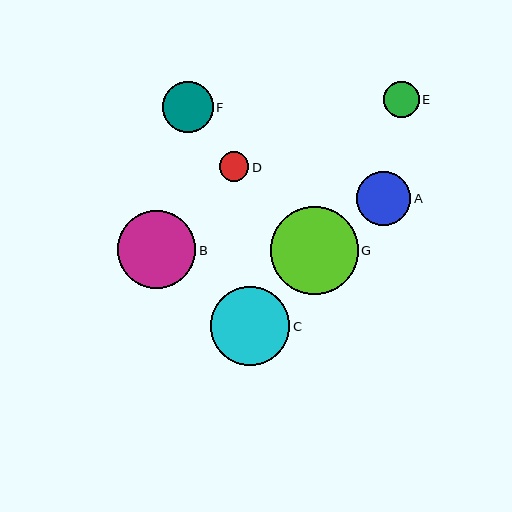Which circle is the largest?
Circle G is the largest with a size of approximately 88 pixels.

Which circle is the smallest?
Circle D is the smallest with a size of approximately 30 pixels.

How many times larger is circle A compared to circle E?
Circle A is approximately 1.5 times the size of circle E.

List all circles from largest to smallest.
From largest to smallest: G, C, B, A, F, E, D.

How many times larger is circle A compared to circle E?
Circle A is approximately 1.5 times the size of circle E.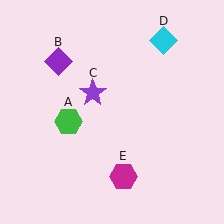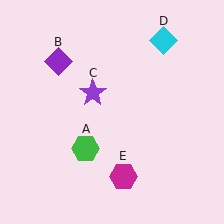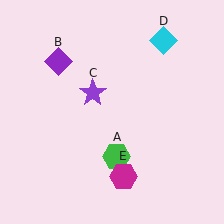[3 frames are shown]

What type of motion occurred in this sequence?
The green hexagon (object A) rotated counterclockwise around the center of the scene.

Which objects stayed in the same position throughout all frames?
Purple diamond (object B) and purple star (object C) and cyan diamond (object D) and magenta hexagon (object E) remained stationary.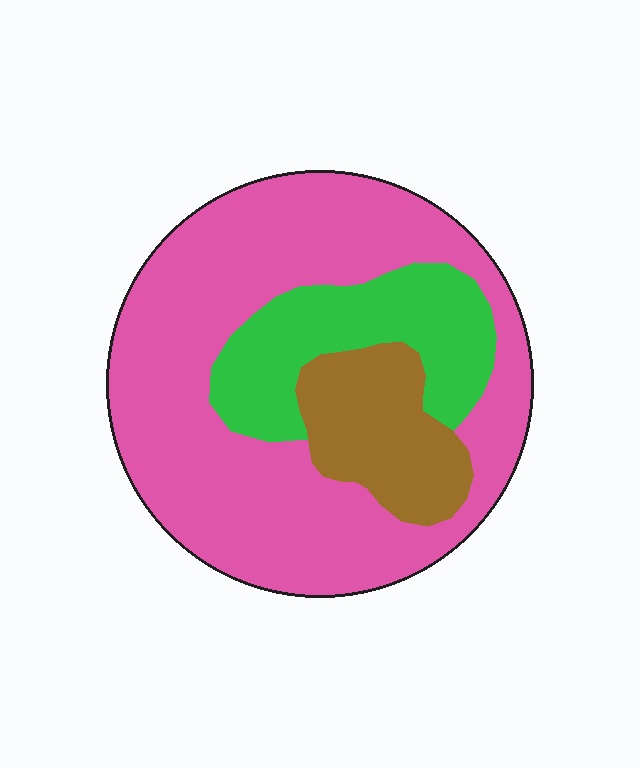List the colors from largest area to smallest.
From largest to smallest: pink, green, brown.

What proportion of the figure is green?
Green takes up about one fifth (1/5) of the figure.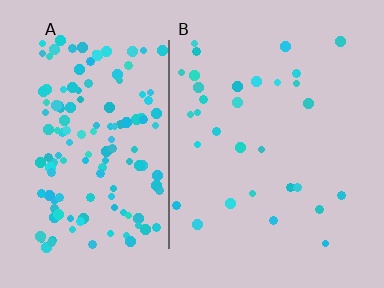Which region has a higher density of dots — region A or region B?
A (the left).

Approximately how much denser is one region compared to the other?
Approximately 4.7× — region A over region B.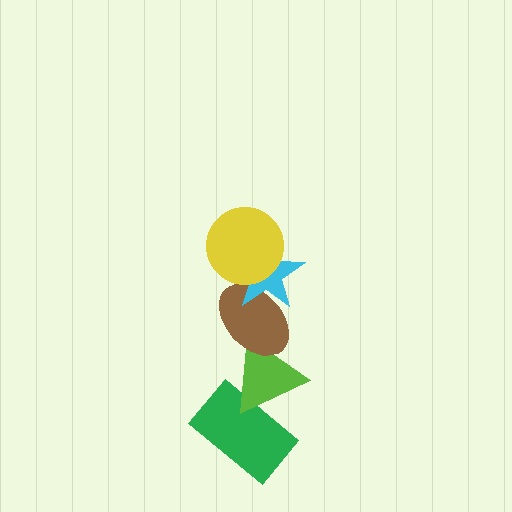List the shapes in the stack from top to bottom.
From top to bottom: the yellow circle, the cyan star, the brown ellipse, the lime triangle, the green rectangle.